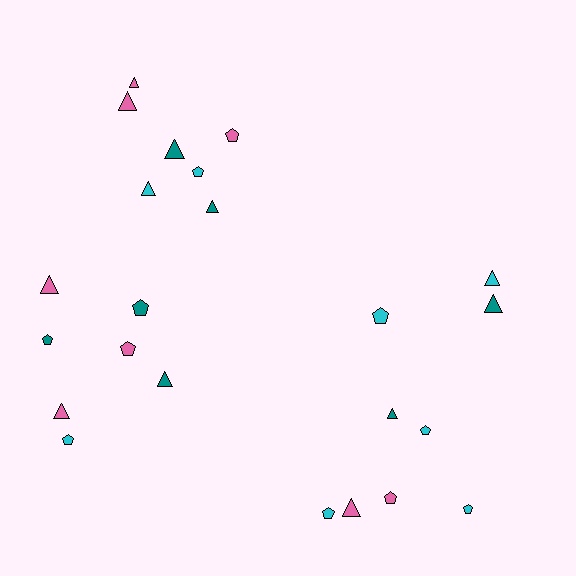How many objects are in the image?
There are 23 objects.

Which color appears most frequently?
Pink, with 8 objects.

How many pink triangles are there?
There are 5 pink triangles.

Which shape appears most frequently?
Triangle, with 12 objects.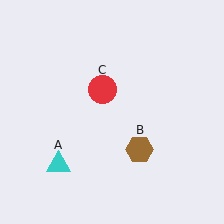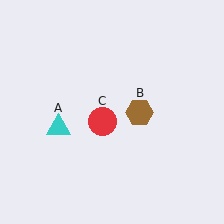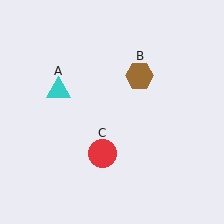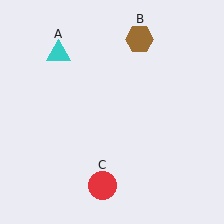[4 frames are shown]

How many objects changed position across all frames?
3 objects changed position: cyan triangle (object A), brown hexagon (object B), red circle (object C).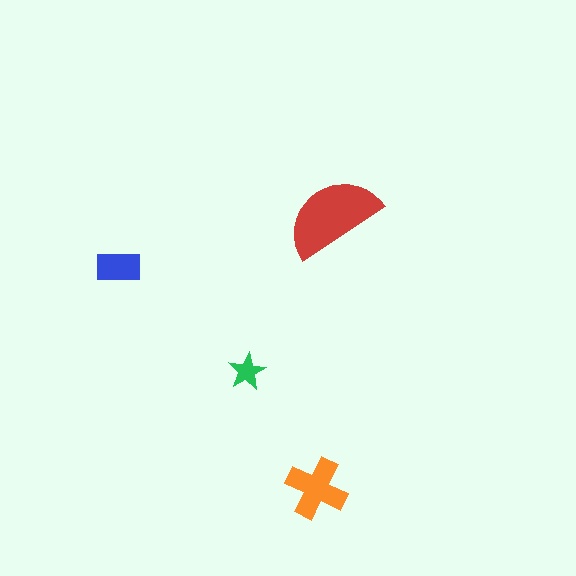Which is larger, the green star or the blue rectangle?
The blue rectangle.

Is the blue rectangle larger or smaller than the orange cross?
Smaller.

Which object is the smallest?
The green star.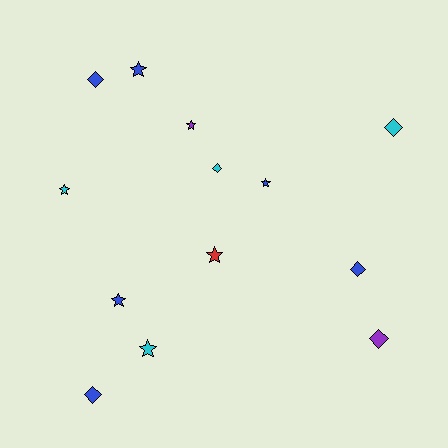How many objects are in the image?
There are 13 objects.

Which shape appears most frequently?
Star, with 7 objects.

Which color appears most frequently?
Blue, with 6 objects.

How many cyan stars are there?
There are 2 cyan stars.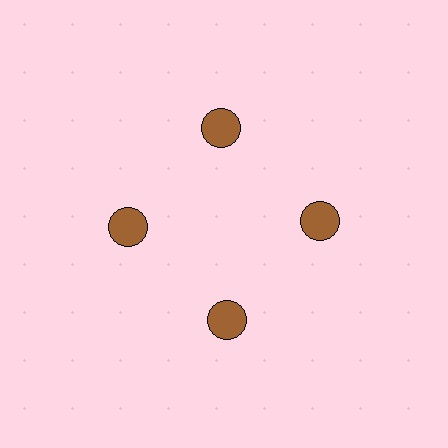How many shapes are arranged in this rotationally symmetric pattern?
There are 4 shapes, arranged in 4 groups of 1.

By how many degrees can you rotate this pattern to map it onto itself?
The pattern maps onto itself every 90 degrees of rotation.